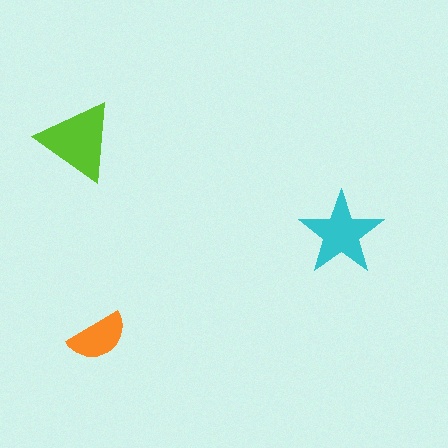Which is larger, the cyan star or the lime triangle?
The lime triangle.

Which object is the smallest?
The orange semicircle.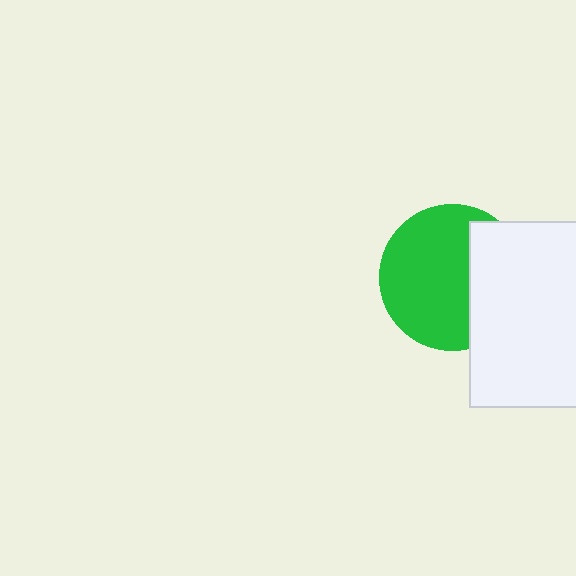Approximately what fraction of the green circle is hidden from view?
Roughly 34% of the green circle is hidden behind the white rectangle.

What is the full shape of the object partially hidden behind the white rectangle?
The partially hidden object is a green circle.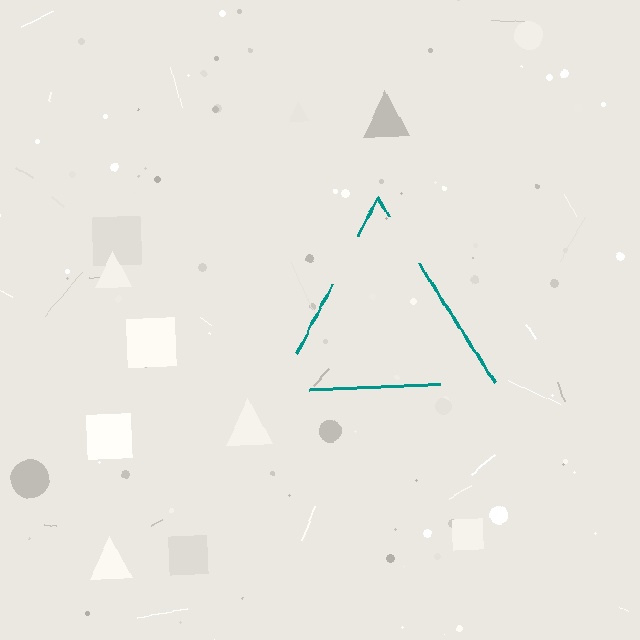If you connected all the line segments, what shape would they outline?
They would outline a triangle.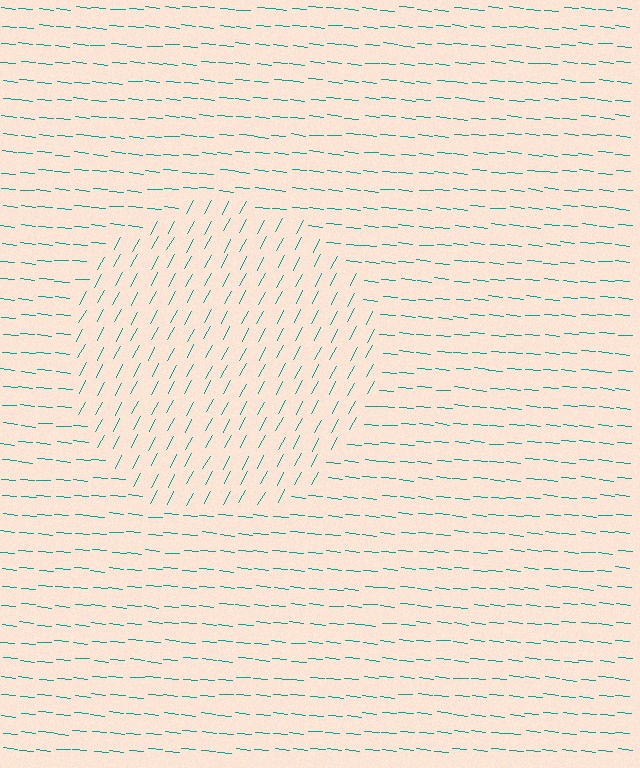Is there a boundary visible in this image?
Yes, there is a texture boundary formed by a change in line orientation.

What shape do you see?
I see a circle.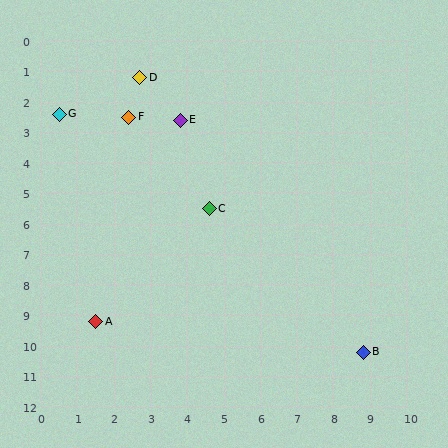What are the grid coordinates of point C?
Point C is at approximately (4.6, 5.5).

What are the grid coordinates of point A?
Point A is at approximately (1.5, 9.2).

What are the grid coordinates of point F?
Point F is at approximately (2.4, 2.5).